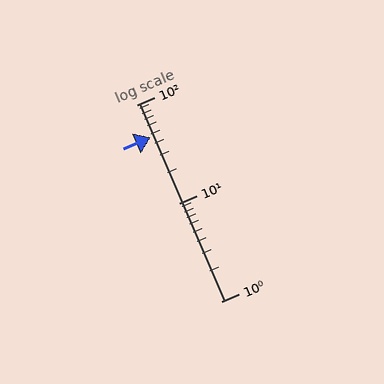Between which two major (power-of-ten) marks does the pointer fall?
The pointer is between 10 and 100.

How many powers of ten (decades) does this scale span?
The scale spans 2 decades, from 1 to 100.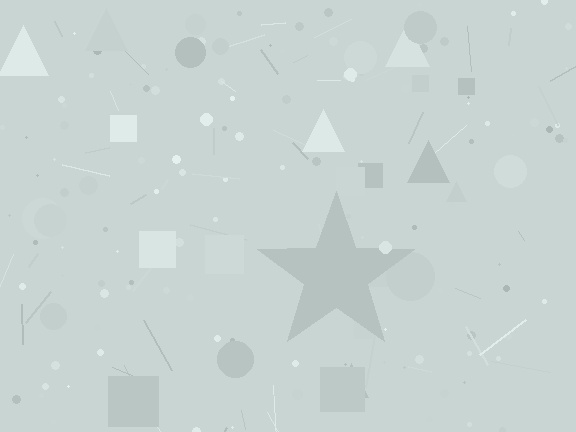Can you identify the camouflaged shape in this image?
The camouflaged shape is a star.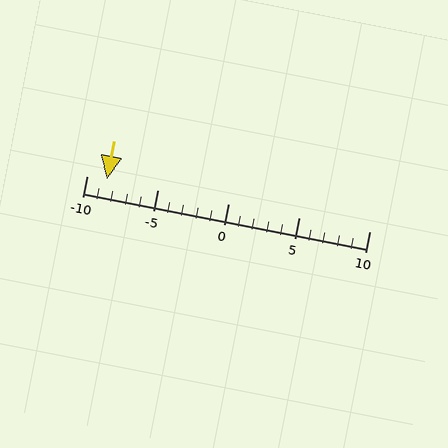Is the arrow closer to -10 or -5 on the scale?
The arrow is closer to -10.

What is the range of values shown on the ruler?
The ruler shows values from -10 to 10.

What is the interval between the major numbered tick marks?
The major tick marks are spaced 5 units apart.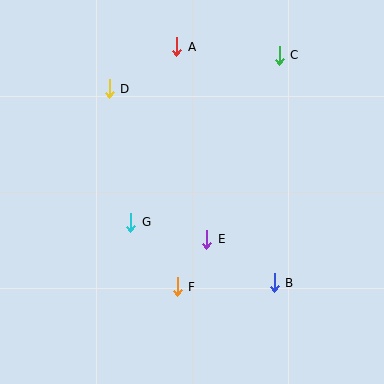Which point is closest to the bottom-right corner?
Point B is closest to the bottom-right corner.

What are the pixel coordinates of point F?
Point F is at (177, 287).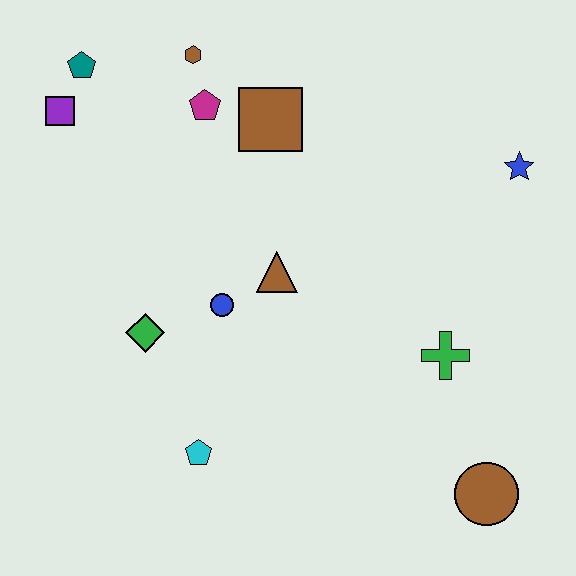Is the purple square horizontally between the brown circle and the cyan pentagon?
No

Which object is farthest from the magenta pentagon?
The brown circle is farthest from the magenta pentagon.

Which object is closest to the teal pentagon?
The purple square is closest to the teal pentagon.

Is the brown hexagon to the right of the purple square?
Yes